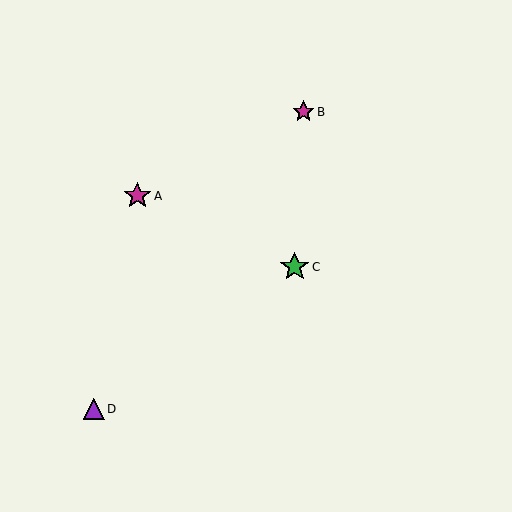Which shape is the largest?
The green star (labeled C) is the largest.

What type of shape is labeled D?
Shape D is a purple triangle.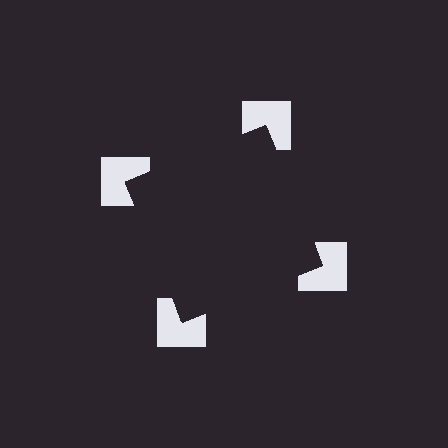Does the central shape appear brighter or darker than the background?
It typically appears slightly darker than the background, even though no actual brightness change is drawn.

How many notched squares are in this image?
There are 4 — one at each vertex of the illusory square.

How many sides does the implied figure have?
4 sides.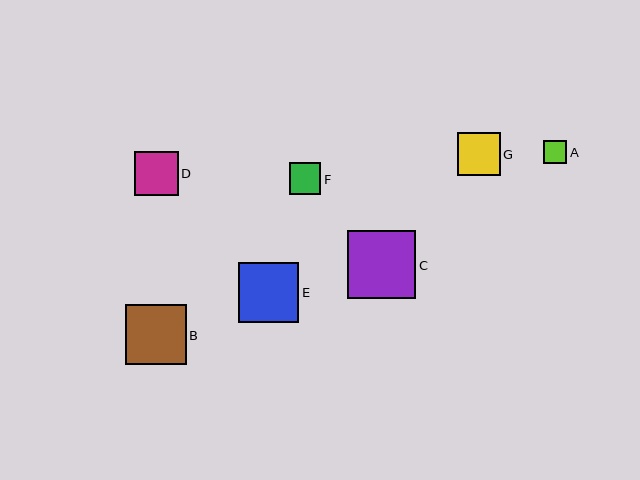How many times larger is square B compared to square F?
Square B is approximately 1.9 times the size of square F.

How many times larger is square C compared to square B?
Square C is approximately 1.1 times the size of square B.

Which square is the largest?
Square C is the largest with a size of approximately 68 pixels.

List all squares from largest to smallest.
From largest to smallest: C, E, B, D, G, F, A.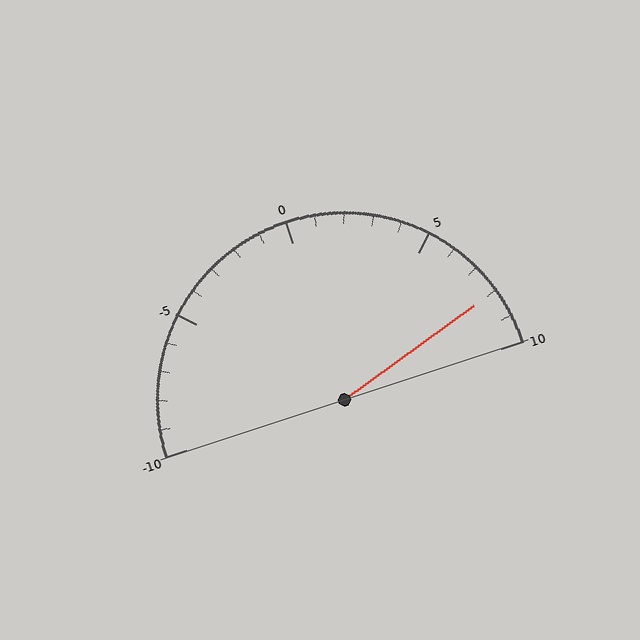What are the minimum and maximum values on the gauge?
The gauge ranges from -10 to 10.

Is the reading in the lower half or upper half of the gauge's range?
The reading is in the upper half of the range (-10 to 10).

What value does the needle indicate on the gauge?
The needle indicates approximately 8.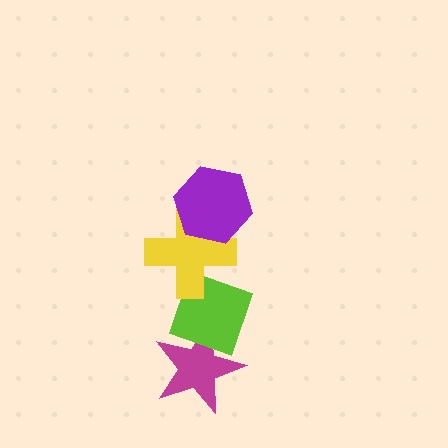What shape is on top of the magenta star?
The lime diamond is on top of the magenta star.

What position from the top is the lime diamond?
The lime diamond is 3rd from the top.